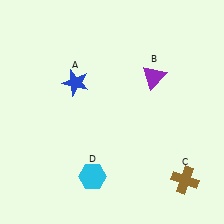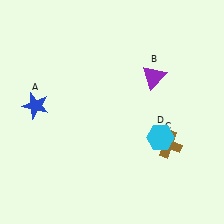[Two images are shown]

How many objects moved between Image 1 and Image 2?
3 objects moved between the two images.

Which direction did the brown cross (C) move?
The brown cross (C) moved up.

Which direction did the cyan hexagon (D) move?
The cyan hexagon (D) moved right.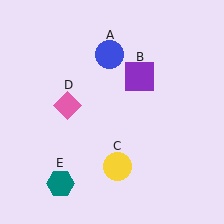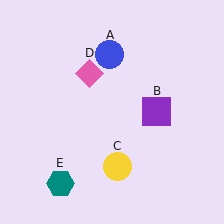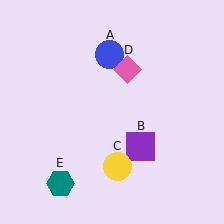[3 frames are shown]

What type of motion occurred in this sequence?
The purple square (object B), pink diamond (object D) rotated clockwise around the center of the scene.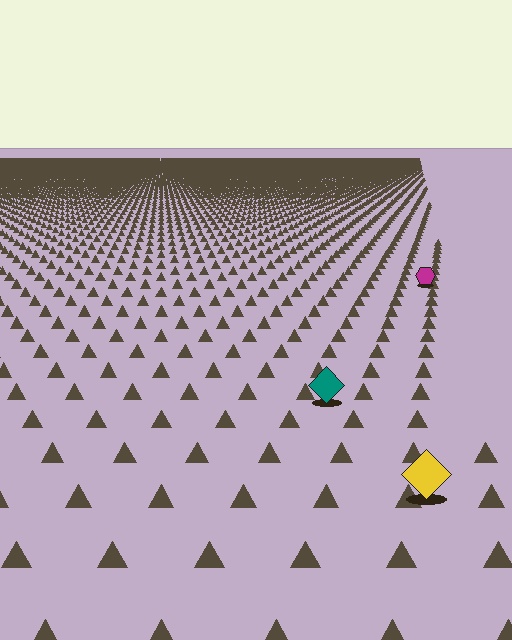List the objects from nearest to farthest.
From nearest to farthest: the yellow diamond, the teal diamond, the magenta hexagon.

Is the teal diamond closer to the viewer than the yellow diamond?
No. The yellow diamond is closer — you can tell from the texture gradient: the ground texture is coarser near it.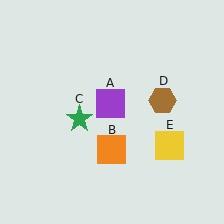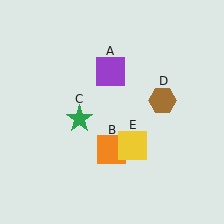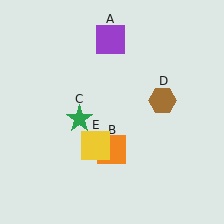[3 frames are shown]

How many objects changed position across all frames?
2 objects changed position: purple square (object A), yellow square (object E).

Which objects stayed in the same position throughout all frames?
Orange square (object B) and green star (object C) and brown hexagon (object D) remained stationary.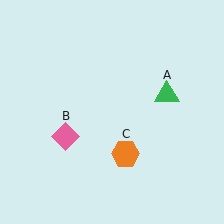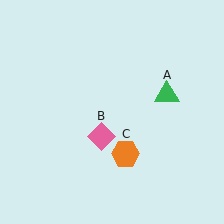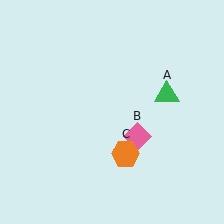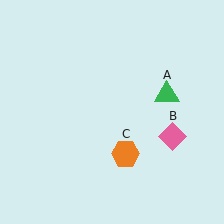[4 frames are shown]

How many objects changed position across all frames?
1 object changed position: pink diamond (object B).